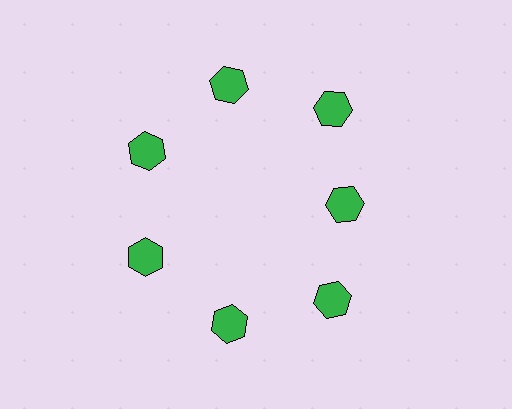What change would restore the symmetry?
The symmetry would be restored by moving it outward, back onto the ring so that all 7 hexagons sit at equal angles and equal distance from the center.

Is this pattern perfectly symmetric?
No. The 7 green hexagons are arranged in a ring, but one element near the 3 o'clock position is pulled inward toward the center, breaking the 7-fold rotational symmetry.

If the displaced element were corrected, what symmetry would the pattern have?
It would have 7-fold rotational symmetry — the pattern would map onto itself every 51 degrees.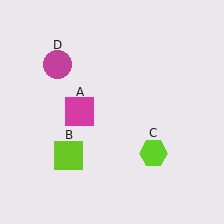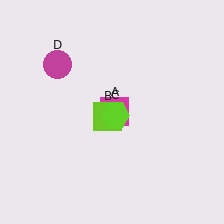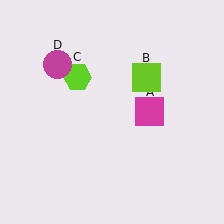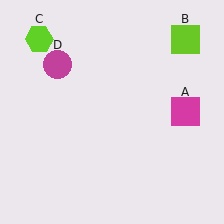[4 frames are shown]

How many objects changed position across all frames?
3 objects changed position: magenta square (object A), lime square (object B), lime hexagon (object C).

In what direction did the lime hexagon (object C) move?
The lime hexagon (object C) moved up and to the left.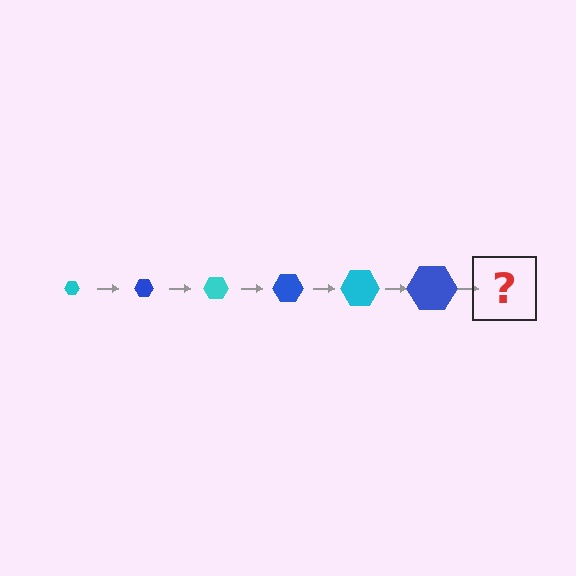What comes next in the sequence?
The next element should be a cyan hexagon, larger than the previous one.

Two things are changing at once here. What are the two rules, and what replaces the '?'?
The two rules are that the hexagon grows larger each step and the color cycles through cyan and blue. The '?' should be a cyan hexagon, larger than the previous one.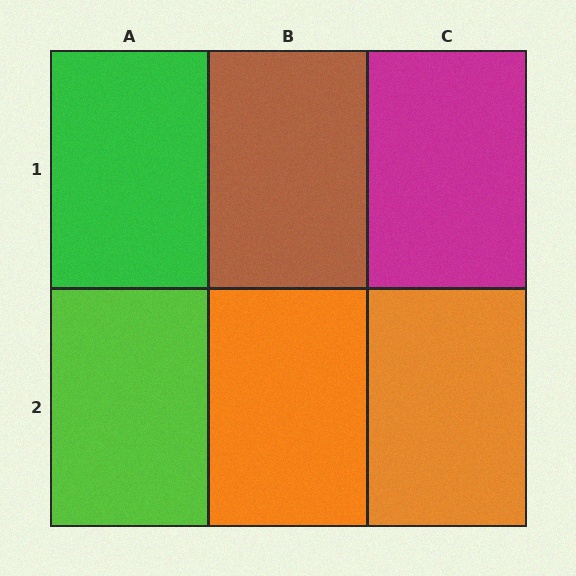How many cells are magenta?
1 cell is magenta.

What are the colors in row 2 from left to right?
Lime, orange, orange.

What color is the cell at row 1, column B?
Brown.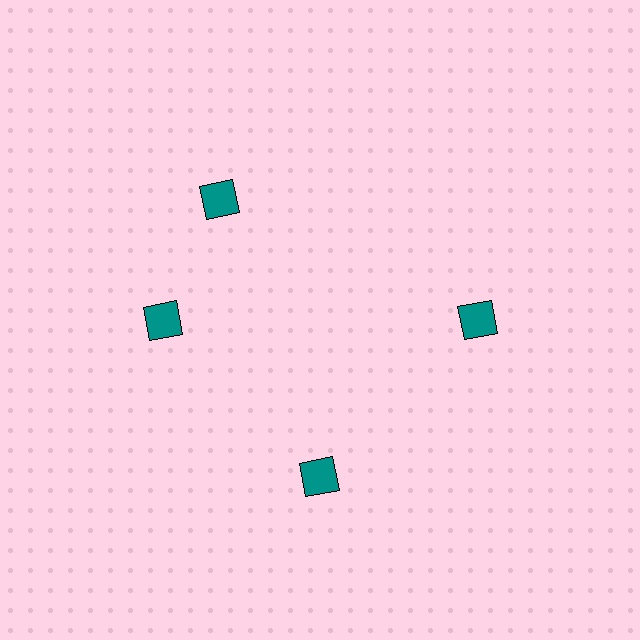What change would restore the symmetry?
The symmetry would be restored by rotating it back into even spacing with its neighbors so that all 4 diamonds sit at equal angles and equal distance from the center.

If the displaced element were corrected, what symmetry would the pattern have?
It would have 4-fold rotational symmetry — the pattern would map onto itself every 90 degrees.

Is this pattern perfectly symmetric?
No. The 4 teal diamonds are arranged in a ring, but one element near the 12 o'clock position is rotated out of alignment along the ring, breaking the 4-fold rotational symmetry.